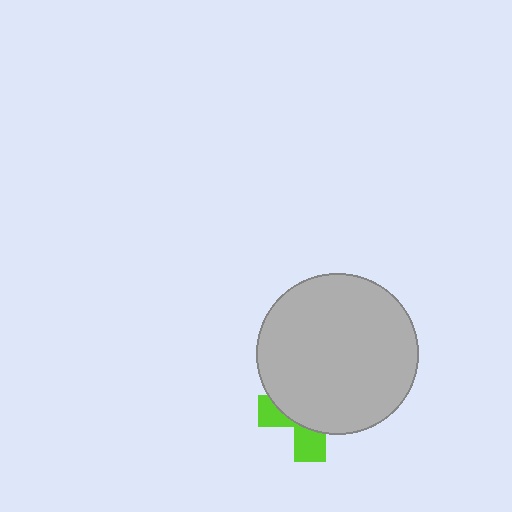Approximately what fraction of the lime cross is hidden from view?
Roughly 68% of the lime cross is hidden behind the light gray circle.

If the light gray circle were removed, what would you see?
You would see the complete lime cross.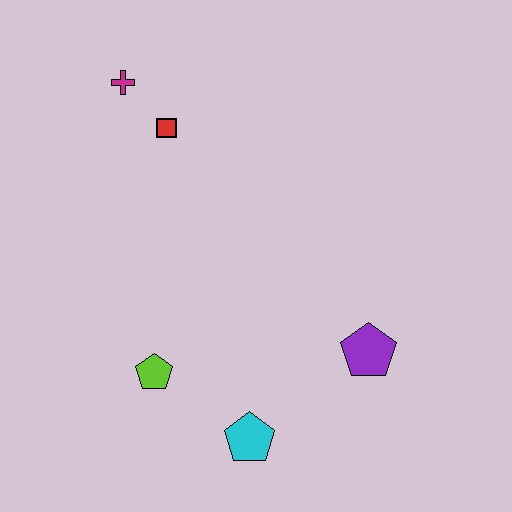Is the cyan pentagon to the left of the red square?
No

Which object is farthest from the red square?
The cyan pentagon is farthest from the red square.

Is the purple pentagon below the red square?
Yes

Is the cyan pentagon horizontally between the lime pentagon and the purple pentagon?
Yes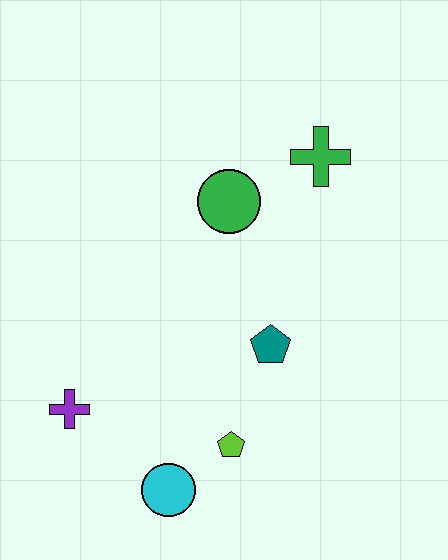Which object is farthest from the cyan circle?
The green cross is farthest from the cyan circle.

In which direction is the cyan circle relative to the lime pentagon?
The cyan circle is to the left of the lime pentagon.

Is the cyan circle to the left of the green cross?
Yes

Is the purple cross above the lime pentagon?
Yes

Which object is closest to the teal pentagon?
The lime pentagon is closest to the teal pentagon.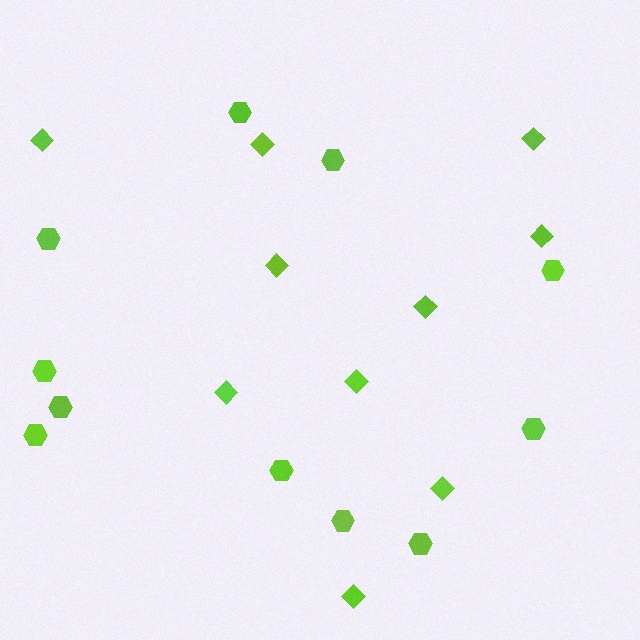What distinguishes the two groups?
There are 2 groups: one group of hexagons (11) and one group of diamonds (10).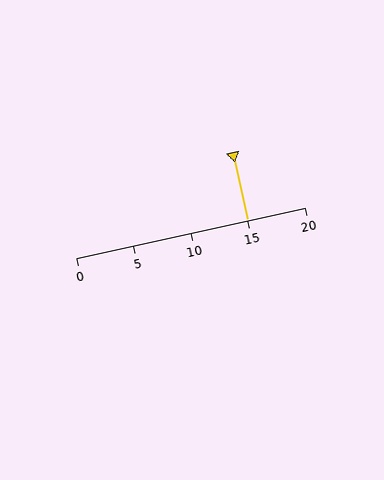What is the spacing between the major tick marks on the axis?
The major ticks are spaced 5 apart.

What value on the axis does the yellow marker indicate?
The marker indicates approximately 15.